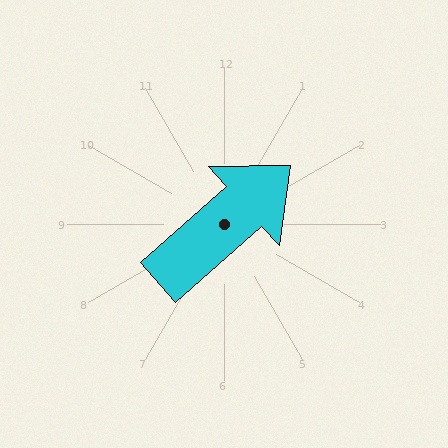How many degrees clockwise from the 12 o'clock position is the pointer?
Approximately 48 degrees.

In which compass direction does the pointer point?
Northeast.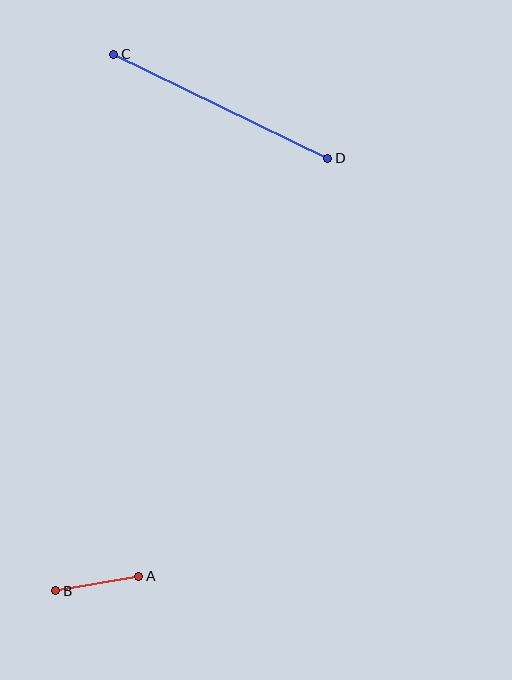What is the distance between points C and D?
The distance is approximately 238 pixels.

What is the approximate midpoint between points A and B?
The midpoint is at approximately (97, 584) pixels.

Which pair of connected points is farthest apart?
Points C and D are farthest apart.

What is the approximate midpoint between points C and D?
The midpoint is at approximately (221, 106) pixels.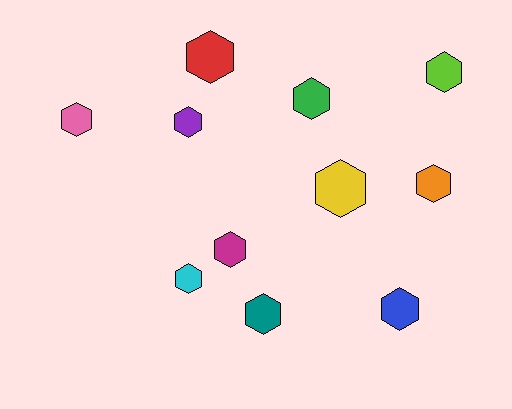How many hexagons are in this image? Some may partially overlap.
There are 11 hexagons.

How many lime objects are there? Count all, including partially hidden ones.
There is 1 lime object.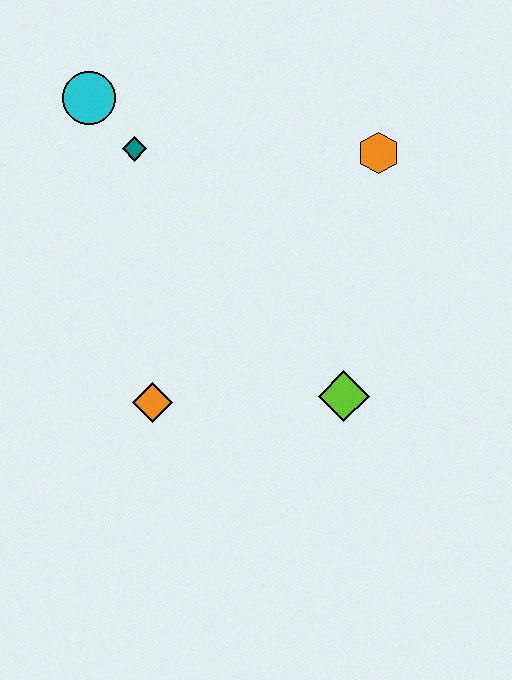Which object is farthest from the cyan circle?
The lime diamond is farthest from the cyan circle.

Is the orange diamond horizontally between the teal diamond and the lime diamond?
Yes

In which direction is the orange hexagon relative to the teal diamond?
The orange hexagon is to the right of the teal diamond.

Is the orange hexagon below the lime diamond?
No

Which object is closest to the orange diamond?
The lime diamond is closest to the orange diamond.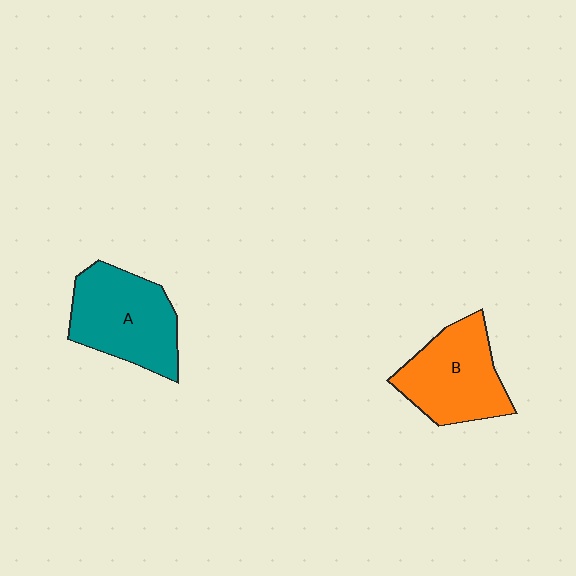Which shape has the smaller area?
Shape B (orange).